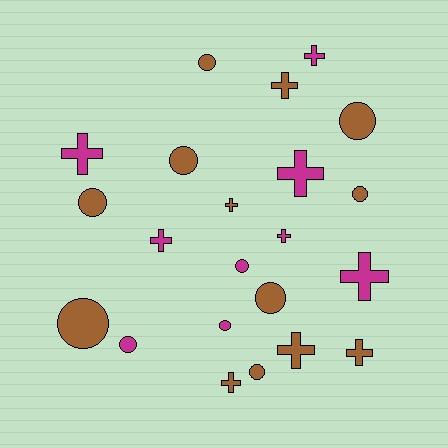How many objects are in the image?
There are 22 objects.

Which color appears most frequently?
Brown, with 13 objects.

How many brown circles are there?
There are 8 brown circles.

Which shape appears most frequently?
Circle, with 11 objects.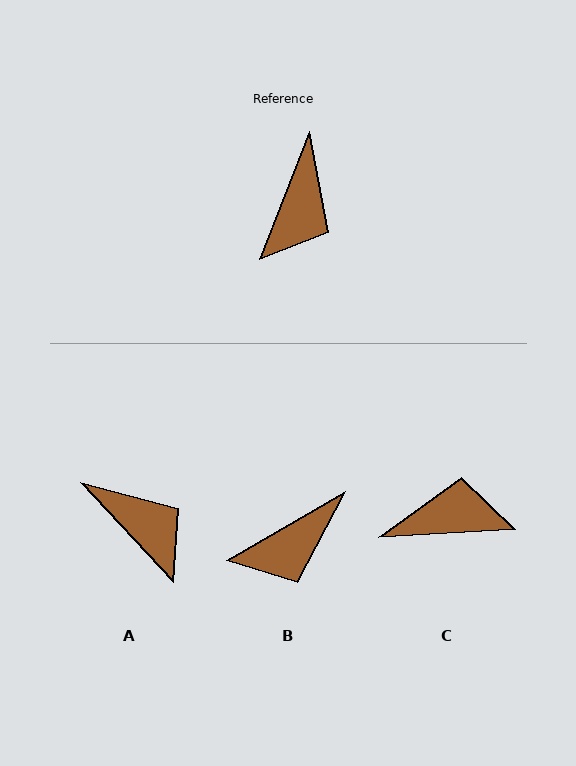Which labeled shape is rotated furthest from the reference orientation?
C, about 115 degrees away.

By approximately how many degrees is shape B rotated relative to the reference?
Approximately 39 degrees clockwise.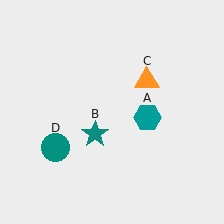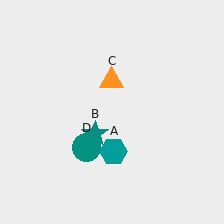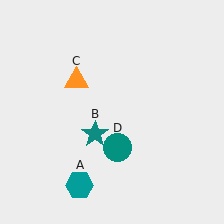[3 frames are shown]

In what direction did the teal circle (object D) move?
The teal circle (object D) moved right.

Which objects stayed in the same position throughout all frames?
Teal star (object B) remained stationary.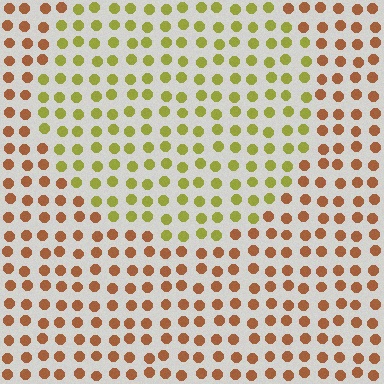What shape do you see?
I see a circle.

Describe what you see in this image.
The image is filled with small brown elements in a uniform arrangement. A circle-shaped region is visible where the elements are tinted to a slightly different hue, forming a subtle color boundary.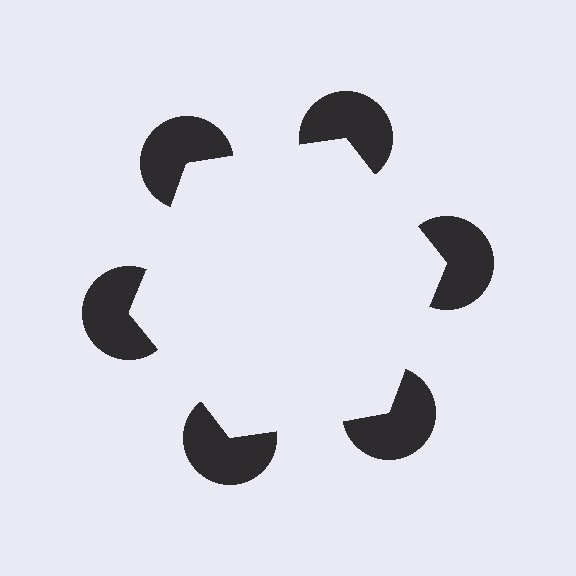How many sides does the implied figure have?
6 sides.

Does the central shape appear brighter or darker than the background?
It typically appears slightly brighter than the background, even though no actual brightness change is drawn.